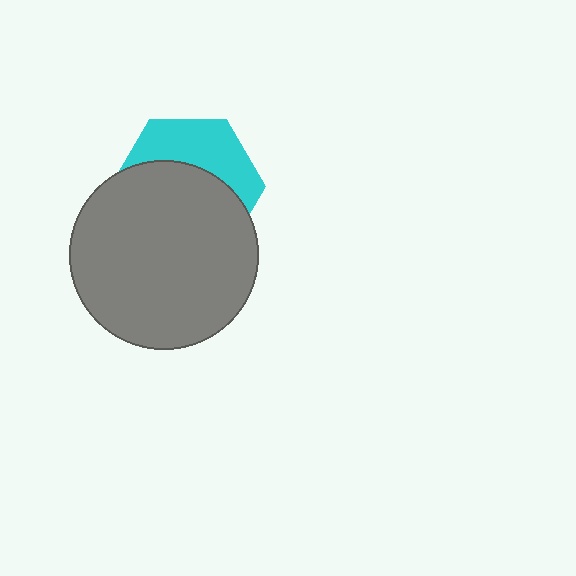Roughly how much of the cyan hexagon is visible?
A small part of it is visible (roughly 38%).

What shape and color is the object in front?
The object in front is a gray circle.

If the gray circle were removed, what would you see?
You would see the complete cyan hexagon.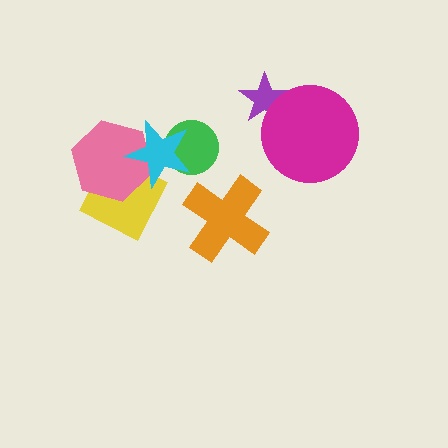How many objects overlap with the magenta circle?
1 object overlaps with the magenta circle.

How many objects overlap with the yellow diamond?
2 objects overlap with the yellow diamond.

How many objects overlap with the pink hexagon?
2 objects overlap with the pink hexagon.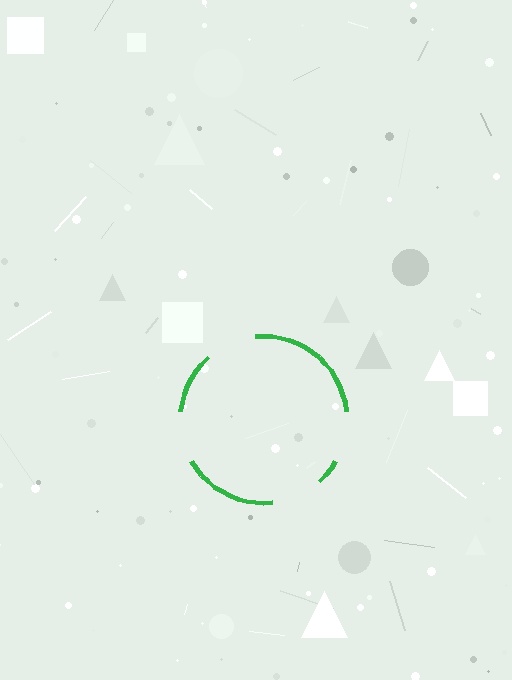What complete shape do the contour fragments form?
The contour fragments form a circle.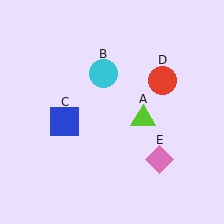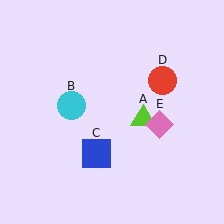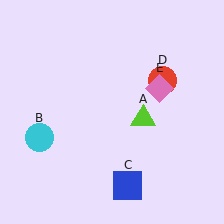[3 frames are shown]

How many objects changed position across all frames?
3 objects changed position: cyan circle (object B), blue square (object C), pink diamond (object E).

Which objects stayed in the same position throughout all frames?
Lime triangle (object A) and red circle (object D) remained stationary.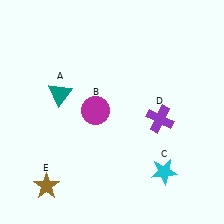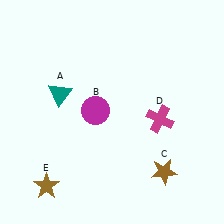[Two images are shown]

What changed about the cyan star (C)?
In Image 1, C is cyan. In Image 2, it changed to brown.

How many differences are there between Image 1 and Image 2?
There are 2 differences between the two images.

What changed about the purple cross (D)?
In Image 1, D is purple. In Image 2, it changed to magenta.